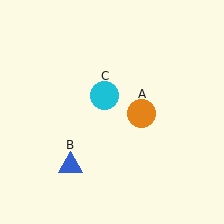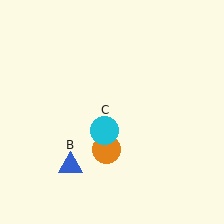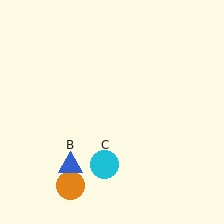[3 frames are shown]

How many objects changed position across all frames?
2 objects changed position: orange circle (object A), cyan circle (object C).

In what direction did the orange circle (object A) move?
The orange circle (object A) moved down and to the left.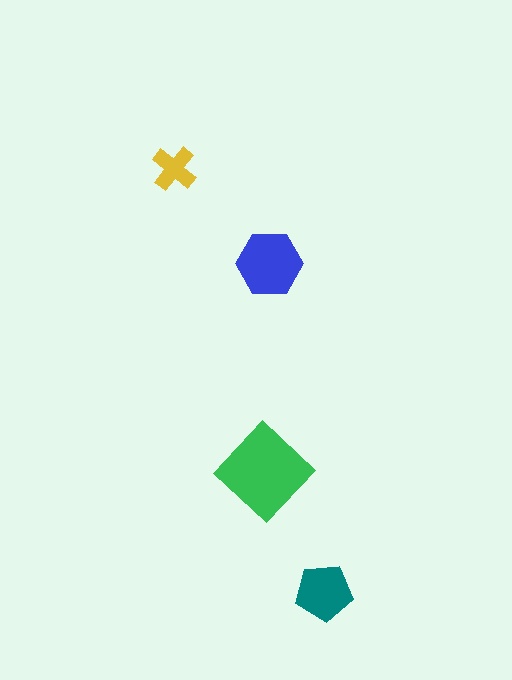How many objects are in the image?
There are 4 objects in the image.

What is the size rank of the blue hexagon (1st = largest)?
2nd.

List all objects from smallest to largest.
The yellow cross, the teal pentagon, the blue hexagon, the green diamond.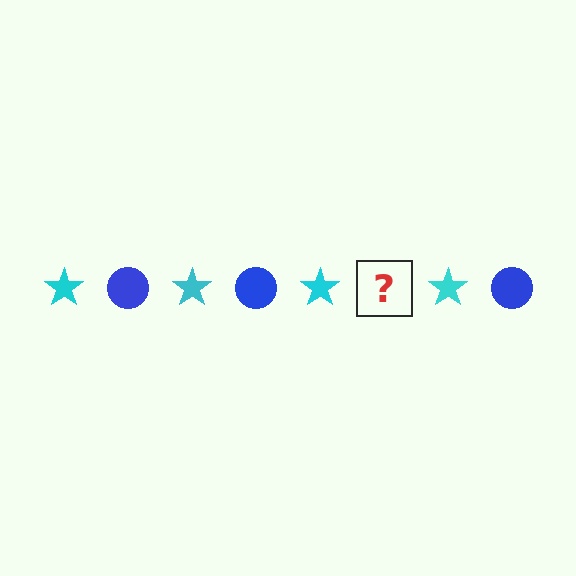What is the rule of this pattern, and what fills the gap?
The rule is that the pattern alternates between cyan star and blue circle. The gap should be filled with a blue circle.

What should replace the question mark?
The question mark should be replaced with a blue circle.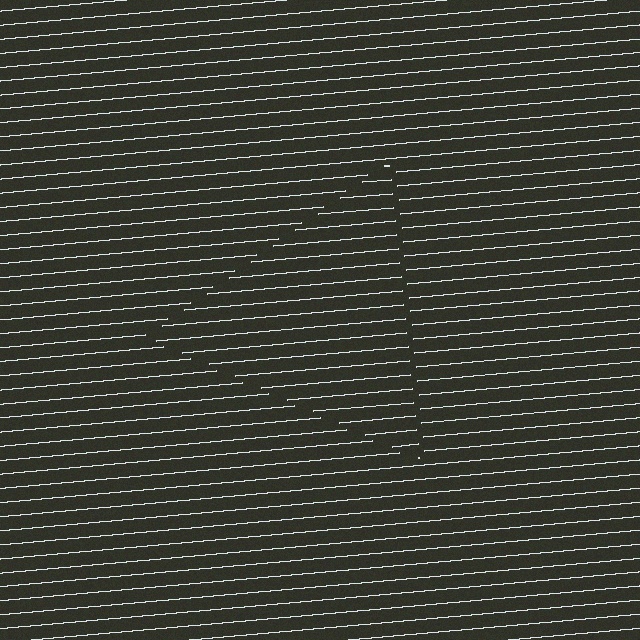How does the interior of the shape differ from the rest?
The interior of the shape contains the same grating, shifted by half a period — the contour is defined by the phase discontinuity where line-ends from the inner and outer gratings abut.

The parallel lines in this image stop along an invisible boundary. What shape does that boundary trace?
An illusory triangle. The interior of the shape contains the same grating, shifted by half a period — the contour is defined by the phase discontinuity where line-ends from the inner and outer gratings abut.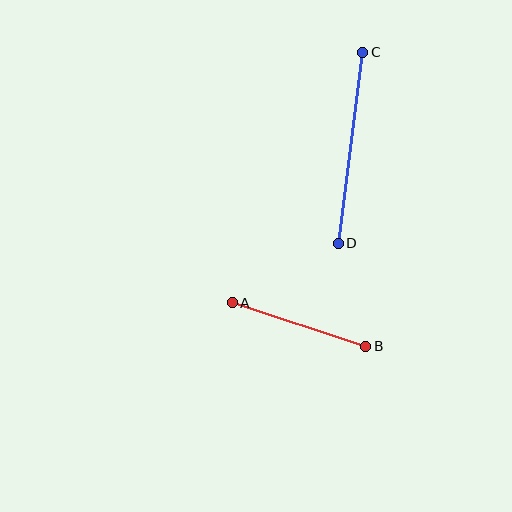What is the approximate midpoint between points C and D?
The midpoint is at approximately (351, 148) pixels.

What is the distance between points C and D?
The distance is approximately 193 pixels.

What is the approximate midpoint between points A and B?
The midpoint is at approximately (299, 325) pixels.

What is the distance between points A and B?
The distance is approximately 140 pixels.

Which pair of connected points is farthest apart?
Points C and D are farthest apart.